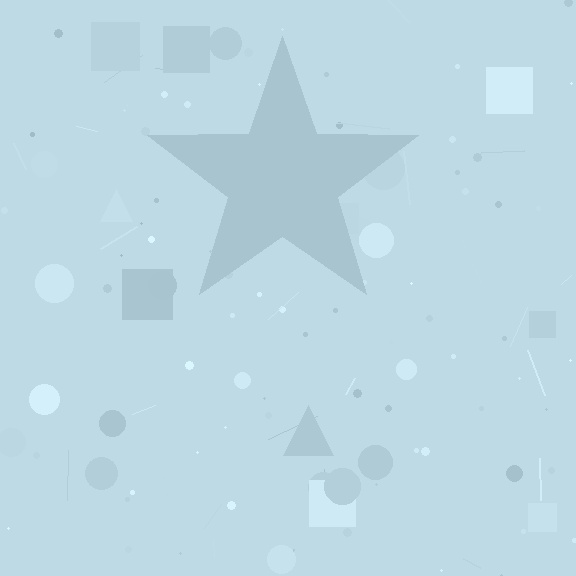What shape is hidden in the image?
A star is hidden in the image.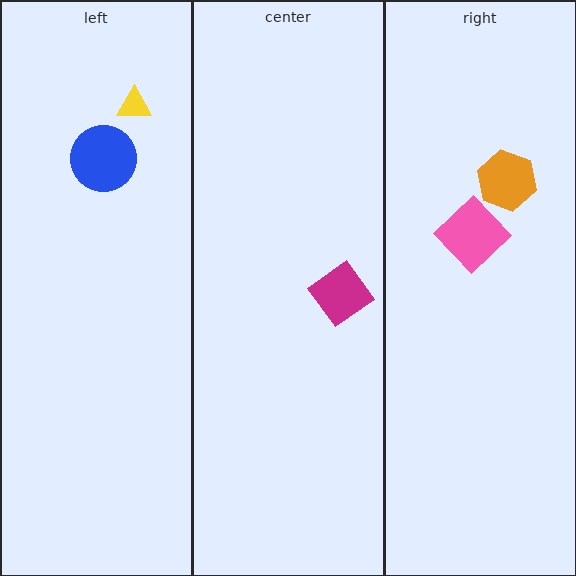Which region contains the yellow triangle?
The left region.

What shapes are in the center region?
The magenta diamond.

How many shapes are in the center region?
1.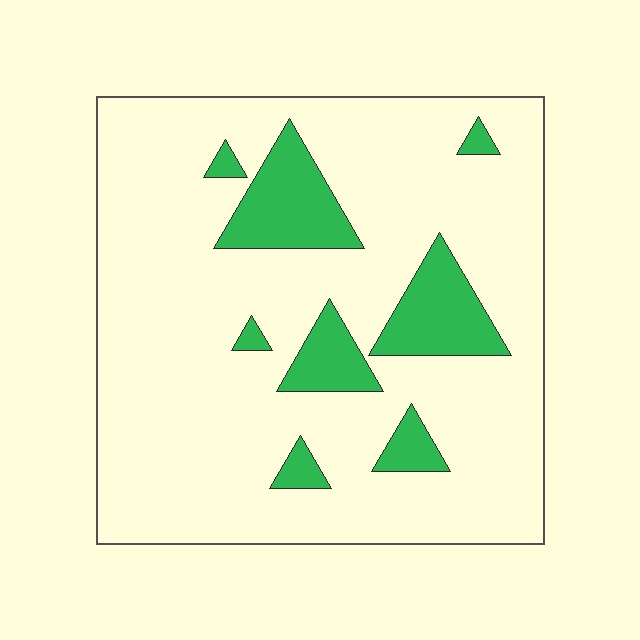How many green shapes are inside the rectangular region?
8.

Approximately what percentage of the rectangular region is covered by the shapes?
Approximately 15%.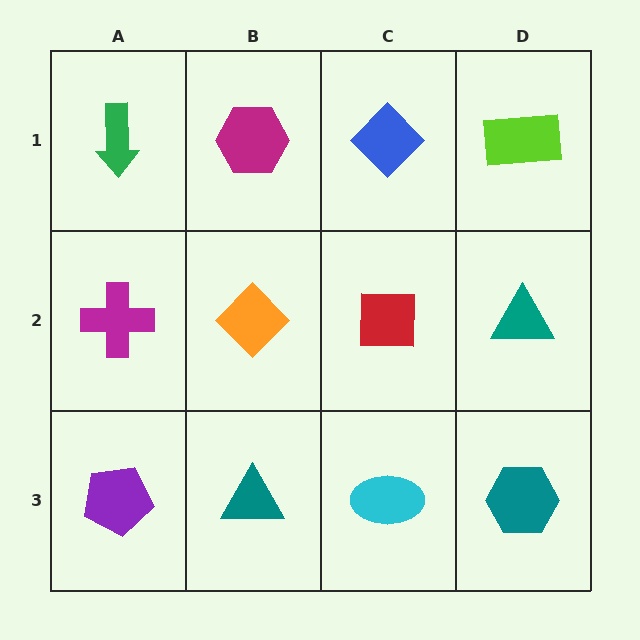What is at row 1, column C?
A blue diamond.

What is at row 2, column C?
A red square.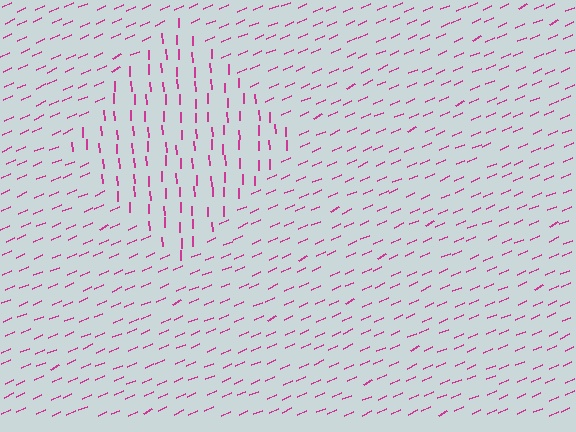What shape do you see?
I see a diamond.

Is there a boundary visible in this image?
Yes, there is a texture boundary formed by a change in line orientation.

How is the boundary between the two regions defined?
The boundary is defined purely by a change in line orientation (approximately 69 degrees difference). All lines are the same color and thickness.